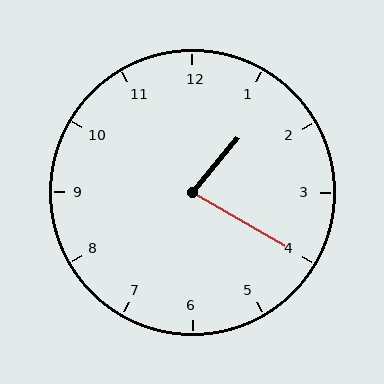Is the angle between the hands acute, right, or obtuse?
It is acute.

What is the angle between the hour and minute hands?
Approximately 80 degrees.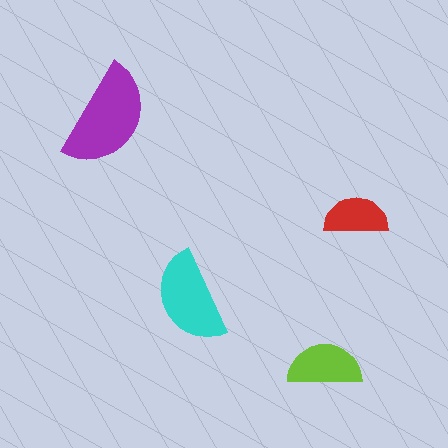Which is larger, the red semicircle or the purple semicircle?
The purple one.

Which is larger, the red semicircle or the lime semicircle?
The lime one.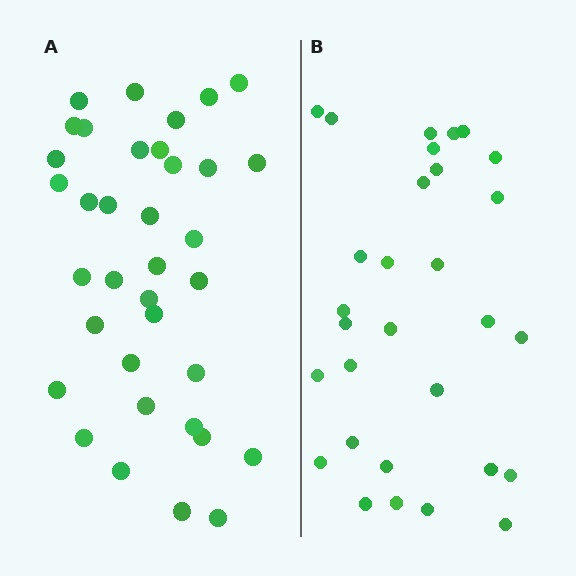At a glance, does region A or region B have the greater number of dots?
Region A (the left region) has more dots.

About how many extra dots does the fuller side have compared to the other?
Region A has about 6 more dots than region B.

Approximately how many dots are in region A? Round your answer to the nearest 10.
About 40 dots. (The exact count is 36, which rounds to 40.)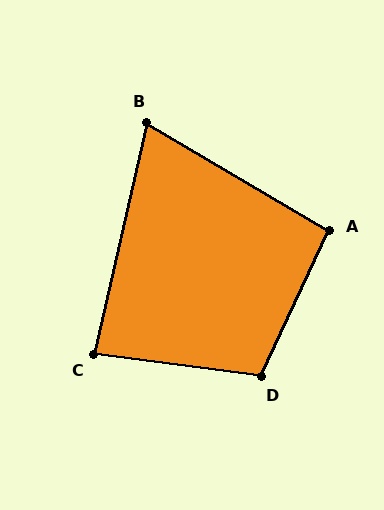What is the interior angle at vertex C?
Approximately 85 degrees (acute).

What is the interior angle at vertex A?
Approximately 95 degrees (obtuse).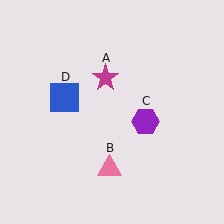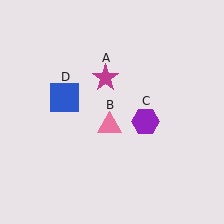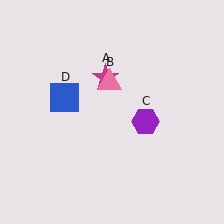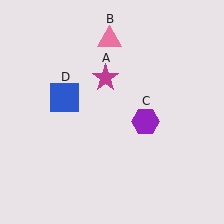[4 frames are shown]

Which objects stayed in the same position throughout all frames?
Magenta star (object A) and purple hexagon (object C) and blue square (object D) remained stationary.